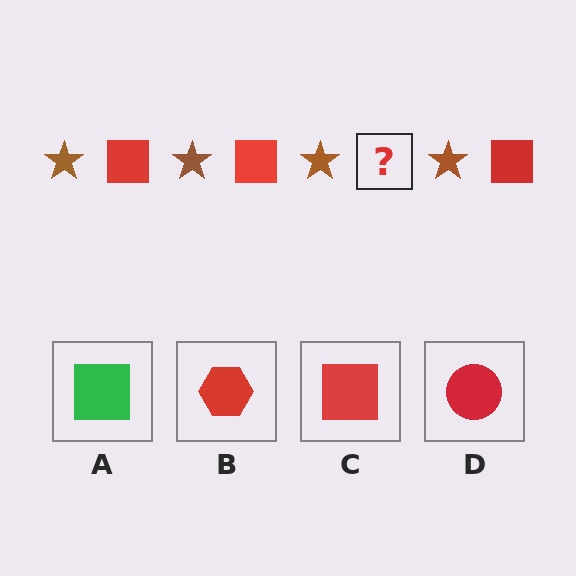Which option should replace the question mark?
Option C.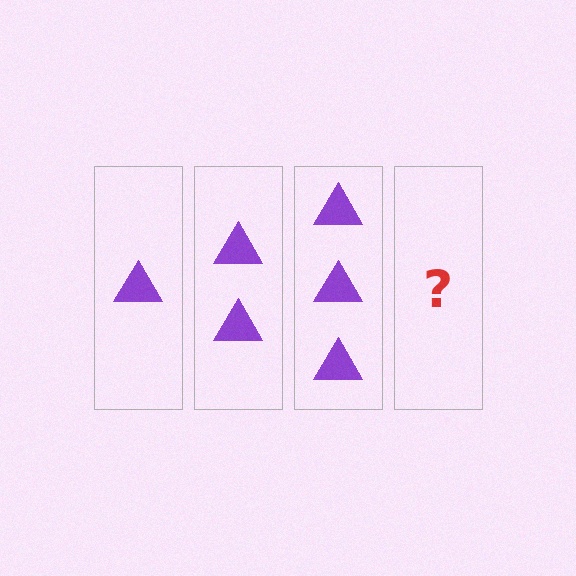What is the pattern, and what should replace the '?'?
The pattern is that each step adds one more triangle. The '?' should be 4 triangles.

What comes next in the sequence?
The next element should be 4 triangles.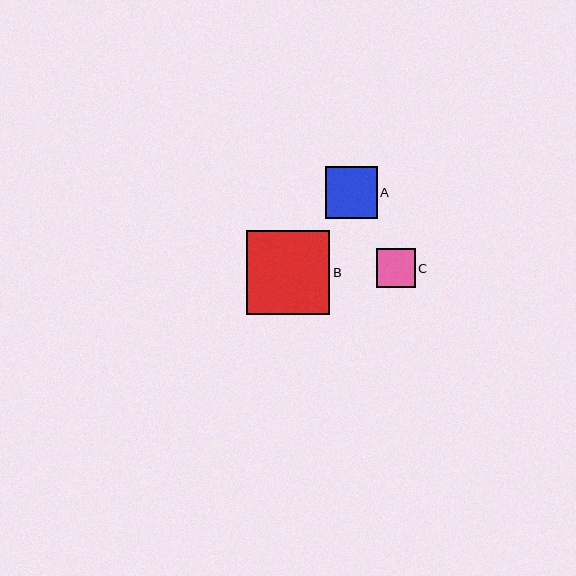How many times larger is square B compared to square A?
Square B is approximately 1.6 times the size of square A.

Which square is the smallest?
Square C is the smallest with a size of approximately 39 pixels.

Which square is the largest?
Square B is the largest with a size of approximately 84 pixels.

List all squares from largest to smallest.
From largest to smallest: B, A, C.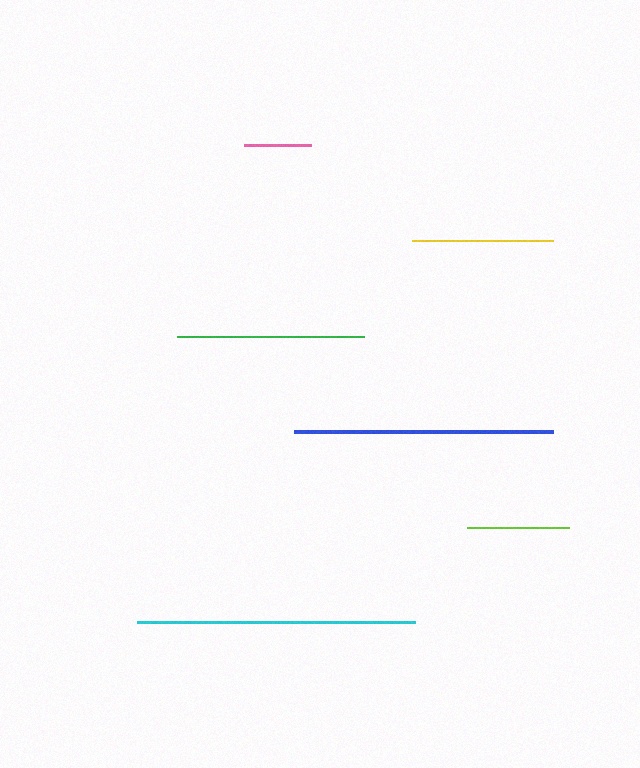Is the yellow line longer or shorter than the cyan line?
The cyan line is longer than the yellow line.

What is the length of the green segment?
The green segment is approximately 188 pixels long.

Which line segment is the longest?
The cyan line is the longest at approximately 278 pixels.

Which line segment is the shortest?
The pink line is the shortest at approximately 67 pixels.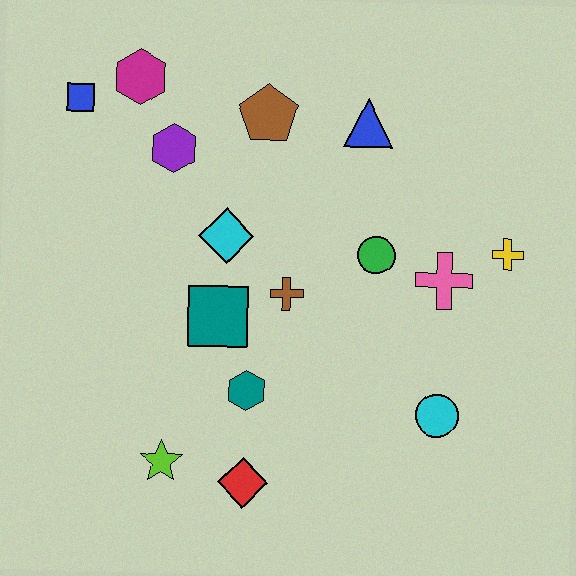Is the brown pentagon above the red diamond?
Yes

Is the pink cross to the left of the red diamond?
No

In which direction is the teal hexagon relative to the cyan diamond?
The teal hexagon is below the cyan diamond.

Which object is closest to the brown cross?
The teal square is closest to the brown cross.